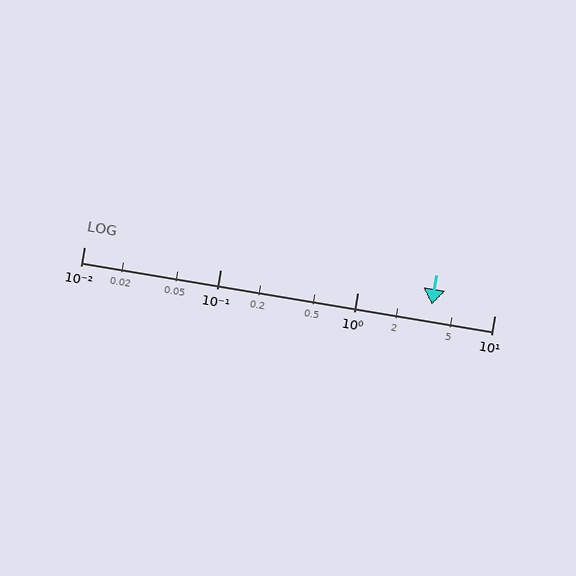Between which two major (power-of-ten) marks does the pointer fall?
The pointer is between 1 and 10.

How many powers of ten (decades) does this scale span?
The scale spans 3 decades, from 0.01 to 10.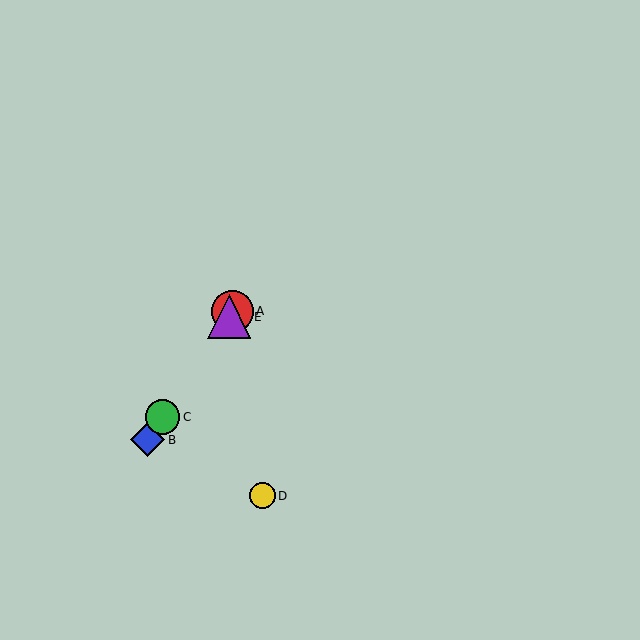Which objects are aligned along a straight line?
Objects A, B, C, E are aligned along a straight line.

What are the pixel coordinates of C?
Object C is at (162, 417).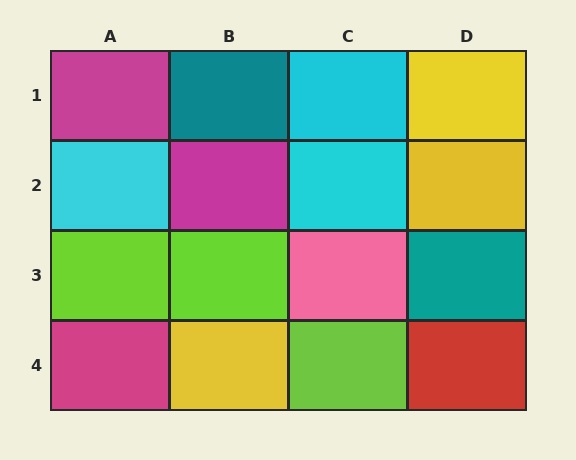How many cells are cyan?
3 cells are cyan.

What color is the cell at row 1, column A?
Magenta.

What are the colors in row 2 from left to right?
Cyan, magenta, cyan, yellow.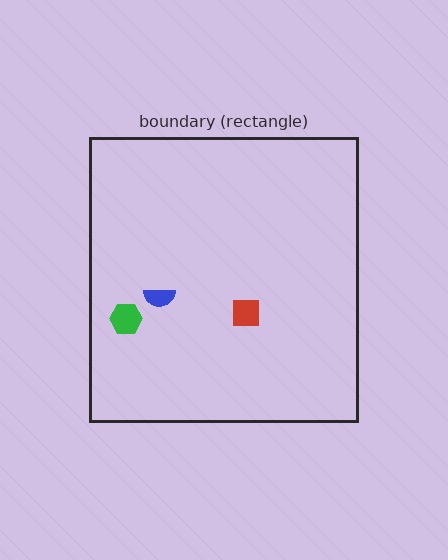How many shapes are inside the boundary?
3 inside, 0 outside.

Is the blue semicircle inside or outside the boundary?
Inside.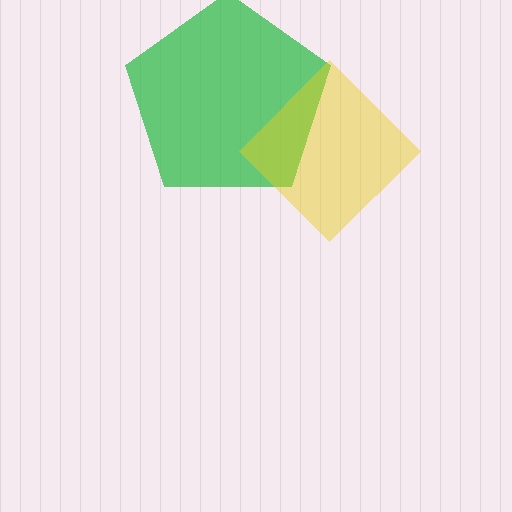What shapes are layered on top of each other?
The layered shapes are: a green pentagon, a yellow diamond.